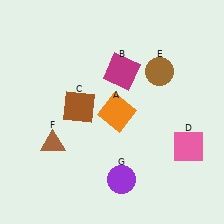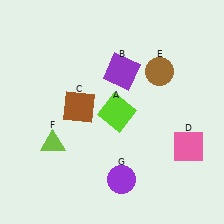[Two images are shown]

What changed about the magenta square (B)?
In Image 1, B is magenta. In Image 2, it changed to purple.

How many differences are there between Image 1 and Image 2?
There are 3 differences between the two images.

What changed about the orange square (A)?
In Image 1, A is orange. In Image 2, it changed to lime.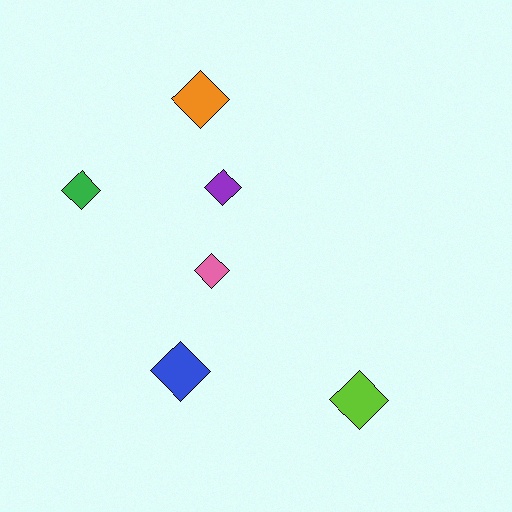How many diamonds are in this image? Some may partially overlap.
There are 6 diamonds.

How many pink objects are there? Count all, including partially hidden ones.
There is 1 pink object.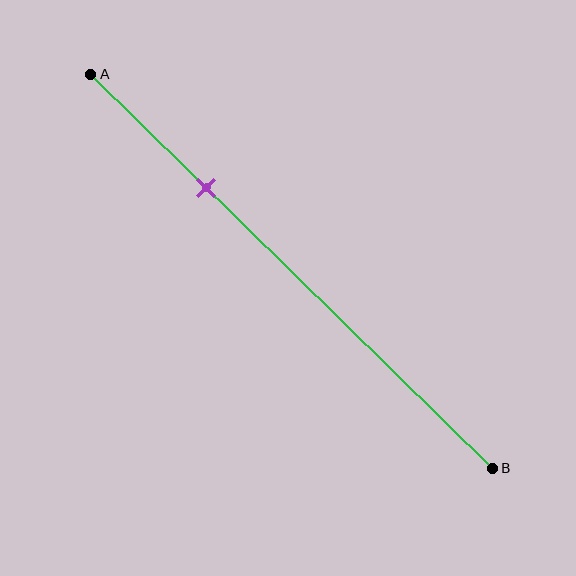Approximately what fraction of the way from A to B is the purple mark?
The purple mark is approximately 30% of the way from A to B.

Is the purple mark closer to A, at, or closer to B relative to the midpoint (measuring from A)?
The purple mark is closer to point A than the midpoint of segment AB.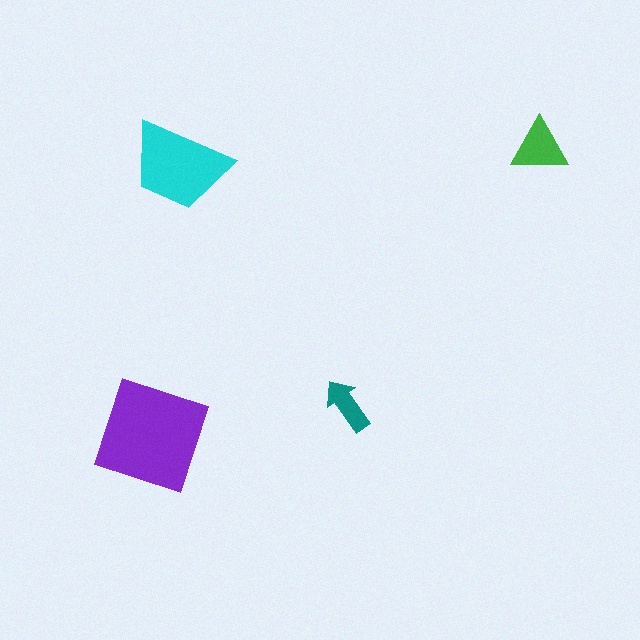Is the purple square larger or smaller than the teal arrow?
Larger.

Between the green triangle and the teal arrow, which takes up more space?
The green triangle.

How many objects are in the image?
There are 4 objects in the image.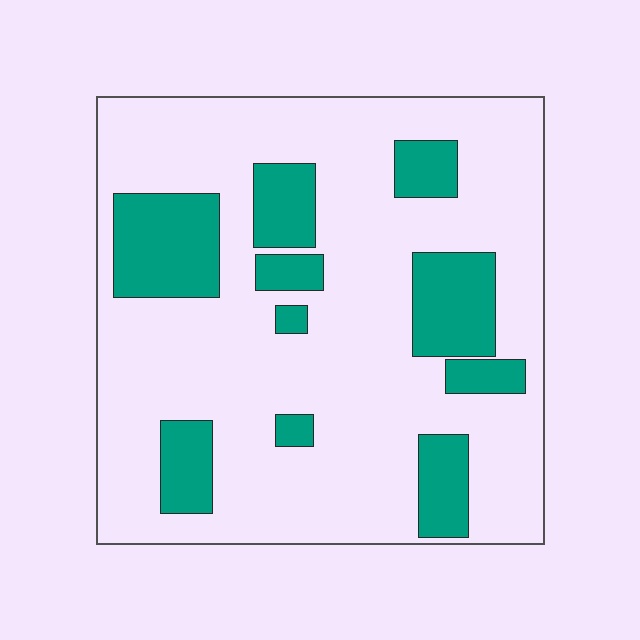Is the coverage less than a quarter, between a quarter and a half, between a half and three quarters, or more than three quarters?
Less than a quarter.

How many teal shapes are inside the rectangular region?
10.